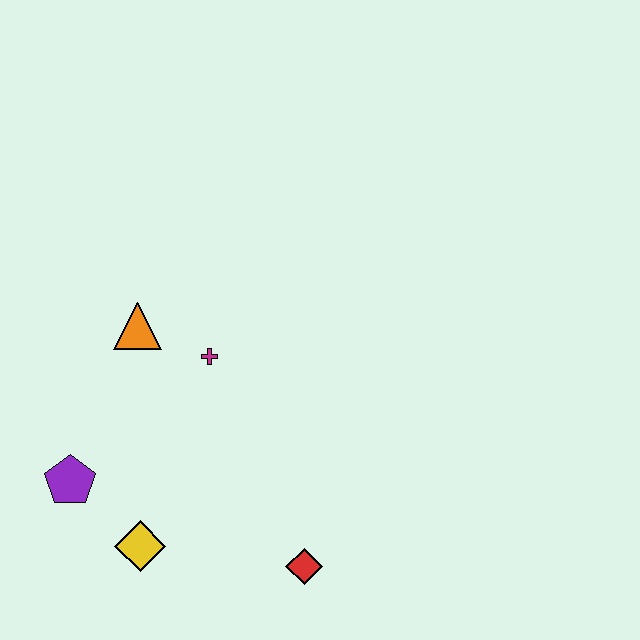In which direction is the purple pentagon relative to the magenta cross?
The purple pentagon is to the left of the magenta cross.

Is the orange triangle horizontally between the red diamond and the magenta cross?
No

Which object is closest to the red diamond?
The yellow diamond is closest to the red diamond.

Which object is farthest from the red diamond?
The orange triangle is farthest from the red diamond.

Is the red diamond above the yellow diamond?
No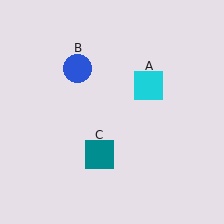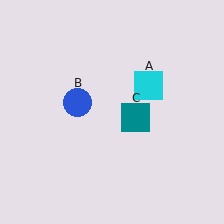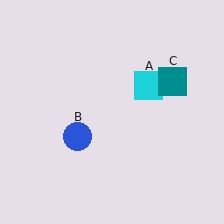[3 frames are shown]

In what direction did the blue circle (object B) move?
The blue circle (object B) moved down.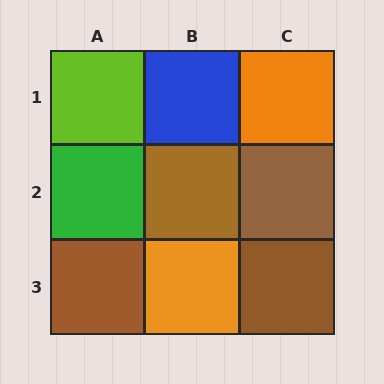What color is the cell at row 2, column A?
Green.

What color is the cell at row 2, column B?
Brown.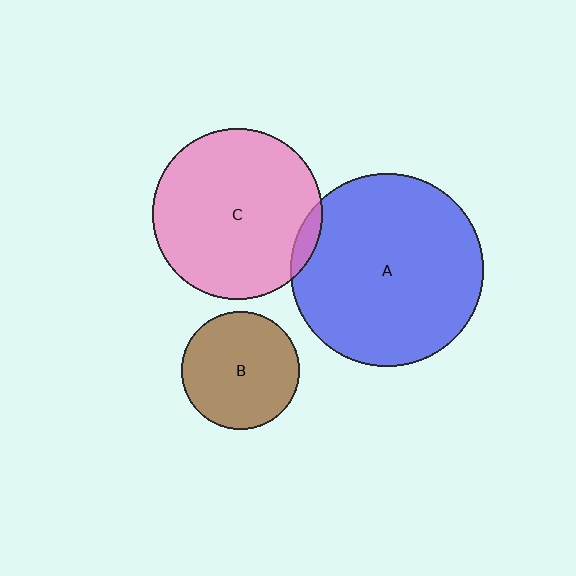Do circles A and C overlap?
Yes.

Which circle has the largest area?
Circle A (blue).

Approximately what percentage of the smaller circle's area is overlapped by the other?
Approximately 5%.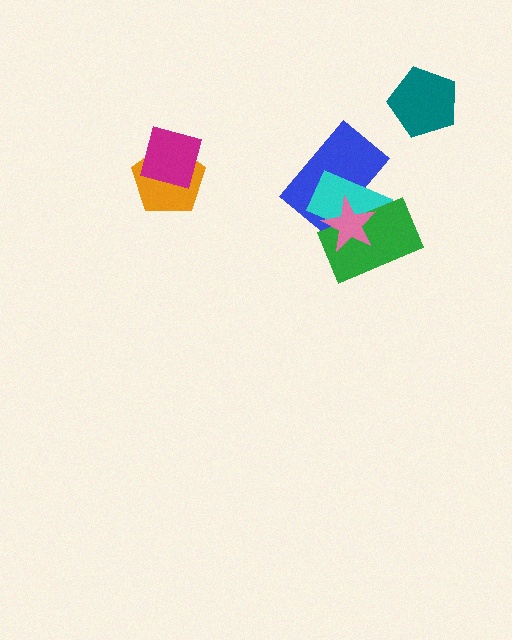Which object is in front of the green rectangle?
The pink star is in front of the green rectangle.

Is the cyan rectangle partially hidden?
Yes, it is partially covered by another shape.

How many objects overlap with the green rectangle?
3 objects overlap with the green rectangle.